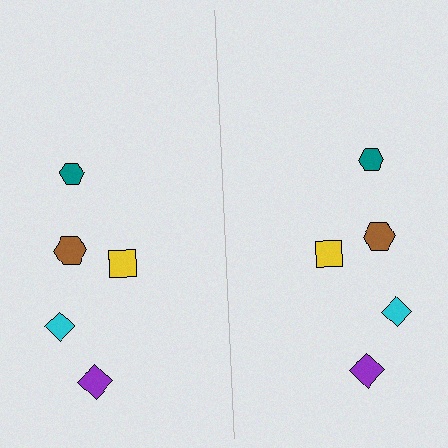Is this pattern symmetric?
Yes, this pattern has bilateral (reflection) symmetry.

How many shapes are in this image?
There are 10 shapes in this image.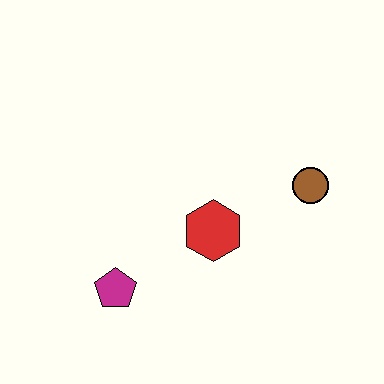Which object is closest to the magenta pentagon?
The red hexagon is closest to the magenta pentagon.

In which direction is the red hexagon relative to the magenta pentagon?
The red hexagon is to the right of the magenta pentagon.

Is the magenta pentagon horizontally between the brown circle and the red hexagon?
No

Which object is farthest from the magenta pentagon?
The brown circle is farthest from the magenta pentagon.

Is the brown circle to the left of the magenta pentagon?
No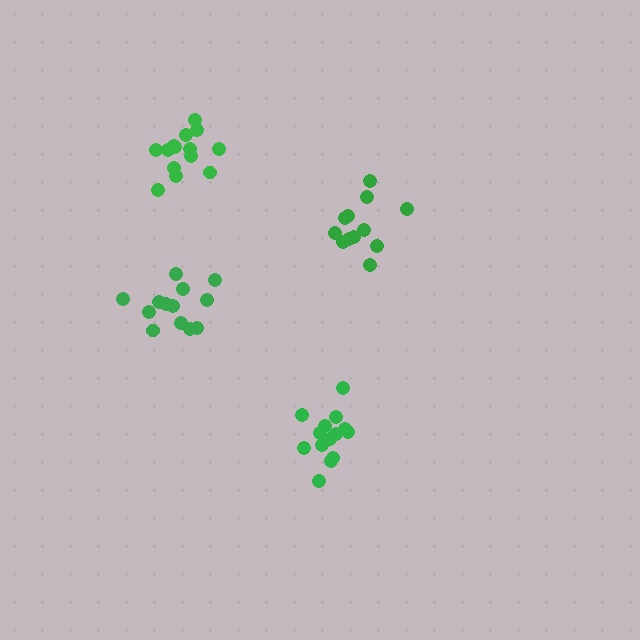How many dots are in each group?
Group 1: 12 dots, Group 2: 14 dots, Group 3: 14 dots, Group 4: 13 dots (53 total).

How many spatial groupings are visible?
There are 4 spatial groupings.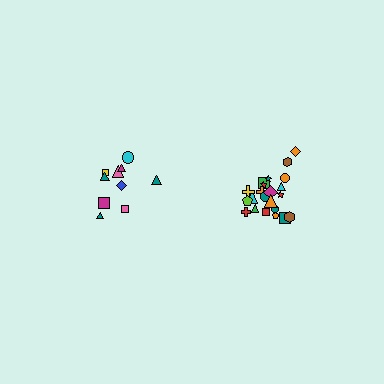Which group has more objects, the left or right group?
The right group.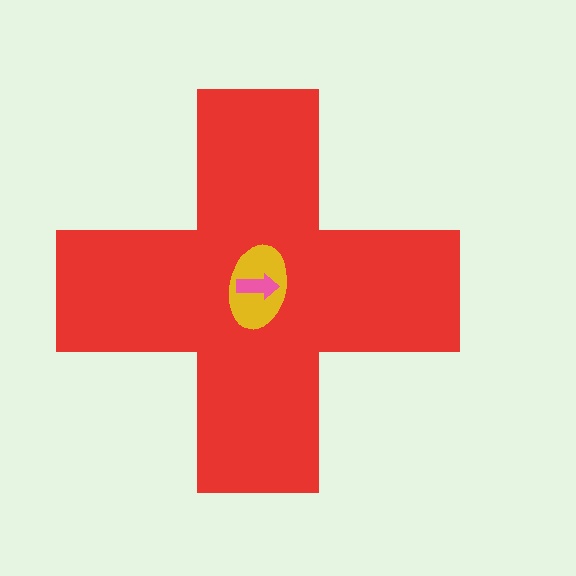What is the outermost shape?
The red cross.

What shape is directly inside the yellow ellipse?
The pink arrow.